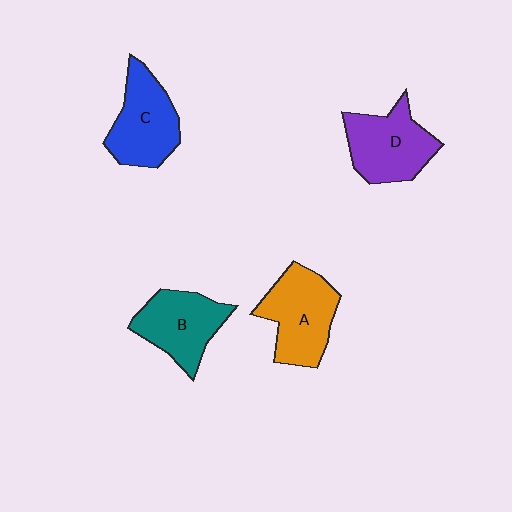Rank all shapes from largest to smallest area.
From largest to smallest: A (orange), D (purple), C (blue), B (teal).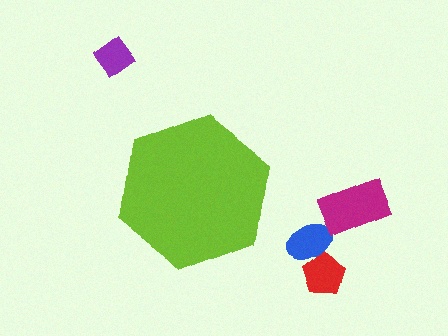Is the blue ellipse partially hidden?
No, the blue ellipse is fully visible.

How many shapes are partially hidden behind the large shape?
0 shapes are partially hidden.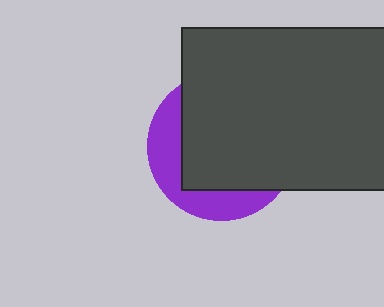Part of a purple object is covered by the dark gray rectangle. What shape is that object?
It is a circle.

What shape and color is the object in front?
The object in front is a dark gray rectangle.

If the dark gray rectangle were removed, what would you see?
You would see the complete purple circle.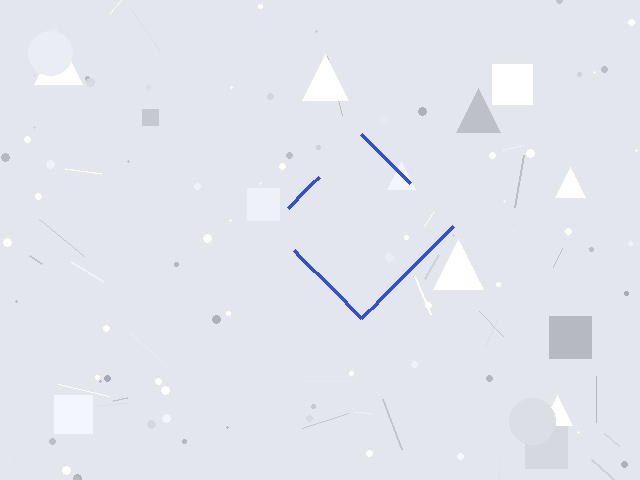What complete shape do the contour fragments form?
The contour fragments form a diamond.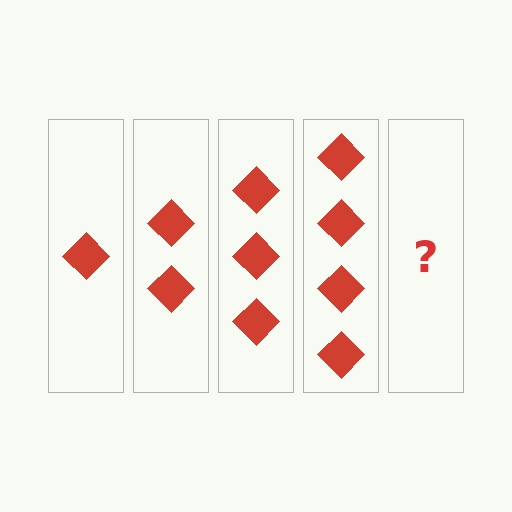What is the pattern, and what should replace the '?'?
The pattern is that each step adds one more diamond. The '?' should be 5 diamonds.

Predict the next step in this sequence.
The next step is 5 diamonds.